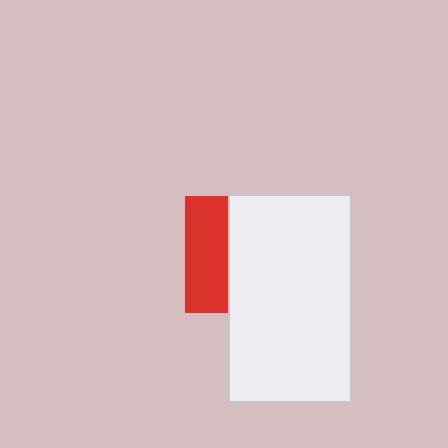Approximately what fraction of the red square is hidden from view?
Roughly 64% of the red square is hidden behind the white rectangle.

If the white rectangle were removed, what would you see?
You would see the complete red square.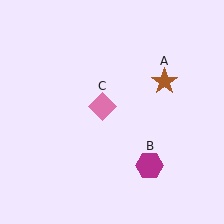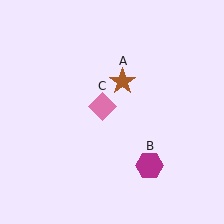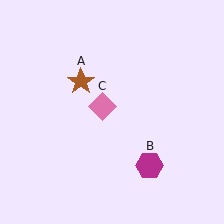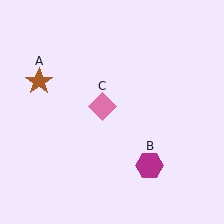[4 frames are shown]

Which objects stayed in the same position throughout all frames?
Magenta hexagon (object B) and pink diamond (object C) remained stationary.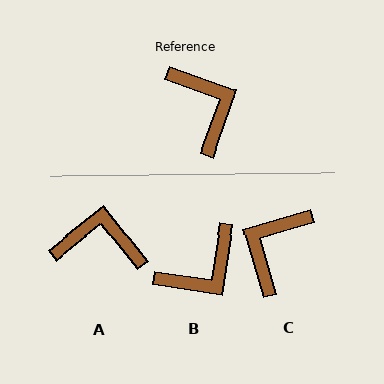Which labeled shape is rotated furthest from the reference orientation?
C, about 126 degrees away.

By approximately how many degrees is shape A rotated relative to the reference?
Approximately 58 degrees counter-clockwise.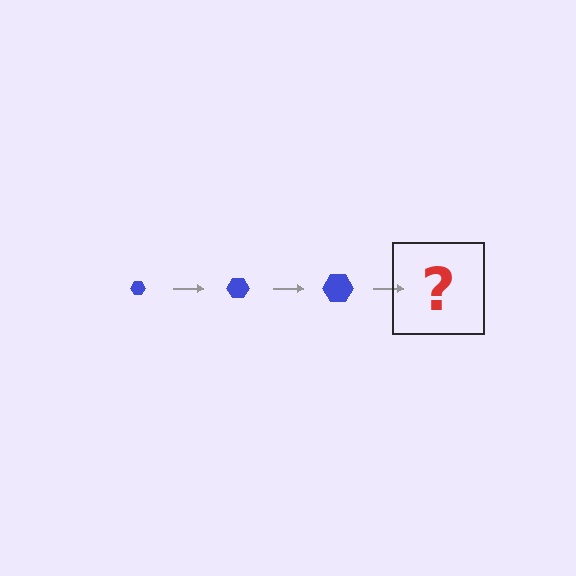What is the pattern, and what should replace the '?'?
The pattern is that the hexagon gets progressively larger each step. The '?' should be a blue hexagon, larger than the previous one.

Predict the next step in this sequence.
The next step is a blue hexagon, larger than the previous one.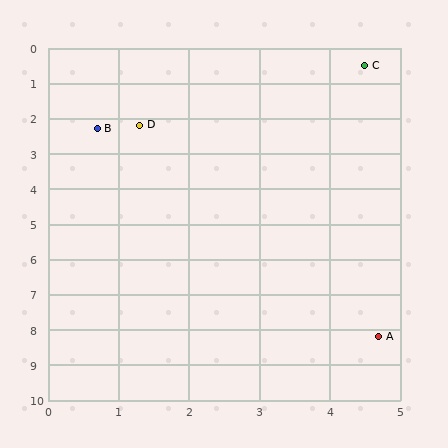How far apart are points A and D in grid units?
Points A and D are about 6.9 grid units apart.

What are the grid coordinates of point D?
Point D is at approximately (1.3, 2.2).